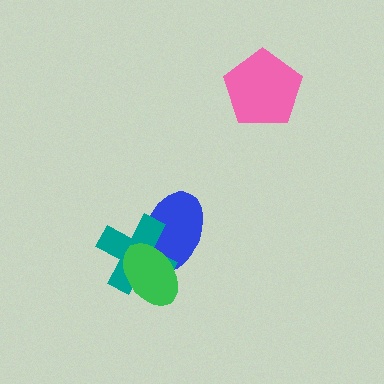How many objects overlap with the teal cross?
2 objects overlap with the teal cross.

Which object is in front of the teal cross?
The green ellipse is in front of the teal cross.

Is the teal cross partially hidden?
Yes, it is partially covered by another shape.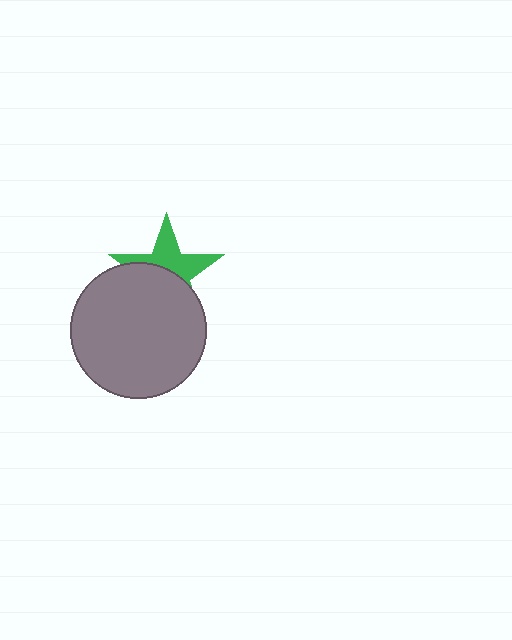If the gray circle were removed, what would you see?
You would see the complete green star.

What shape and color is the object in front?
The object in front is a gray circle.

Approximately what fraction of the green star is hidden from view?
Roughly 53% of the green star is hidden behind the gray circle.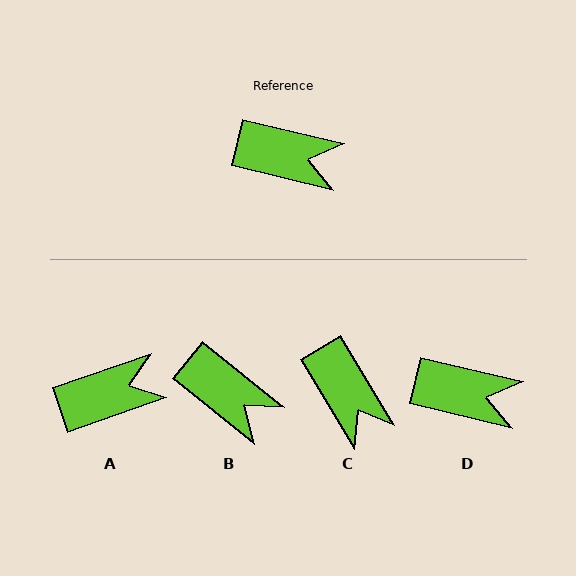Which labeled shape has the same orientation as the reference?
D.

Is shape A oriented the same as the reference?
No, it is off by about 33 degrees.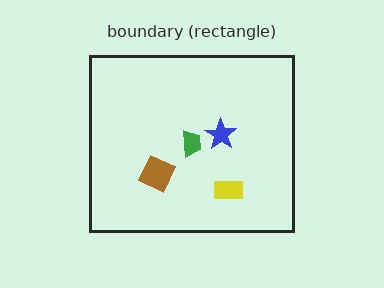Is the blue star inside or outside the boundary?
Inside.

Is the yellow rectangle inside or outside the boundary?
Inside.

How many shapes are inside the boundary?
4 inside, 0 outside.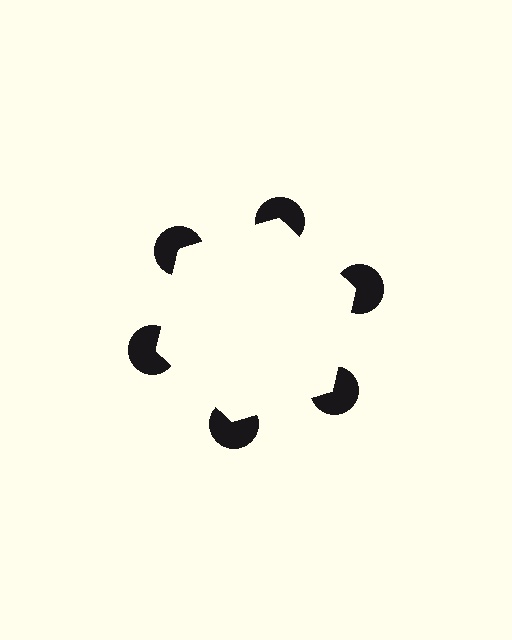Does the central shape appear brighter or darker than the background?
It typically appears slightly brighter than the background, even though no actual brightness change is drawn.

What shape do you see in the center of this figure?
An illusory hexagon — its edges are inferred from the aligned wedge cuts in the pac-man discs, not physically drawn.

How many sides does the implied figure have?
6 sides.